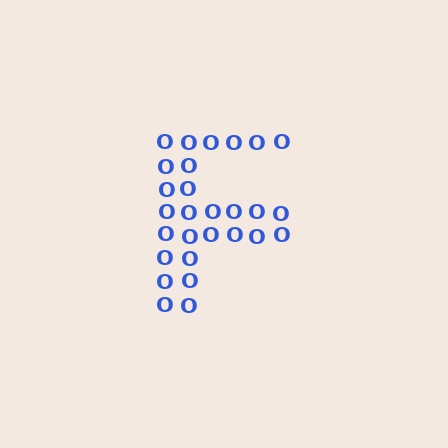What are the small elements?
The small elements are letter O's.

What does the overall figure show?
The overall figure shows the letter F.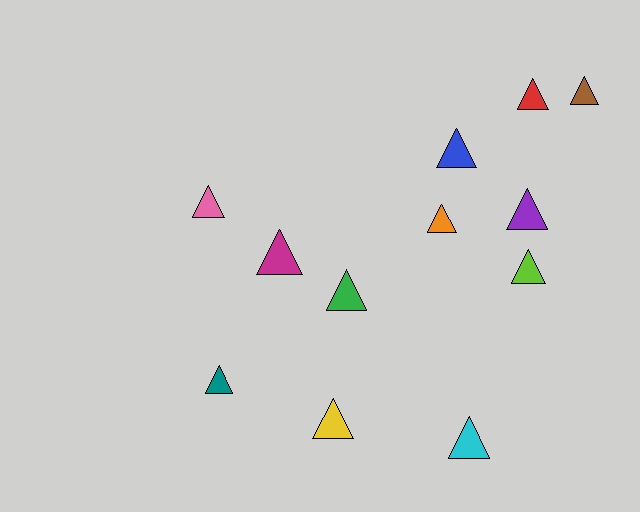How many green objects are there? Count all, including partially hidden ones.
There is 1 green object.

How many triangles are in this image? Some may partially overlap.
There are 12 triangles.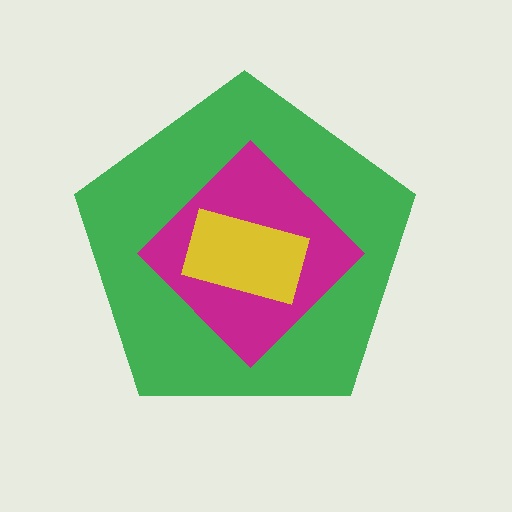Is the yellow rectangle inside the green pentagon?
Yes.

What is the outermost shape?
The green pentagon.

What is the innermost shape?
The yellow rectangle.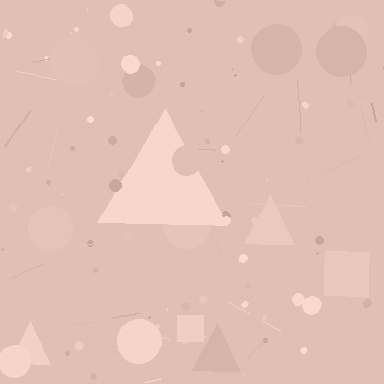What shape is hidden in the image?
A triangle is hidden in the image.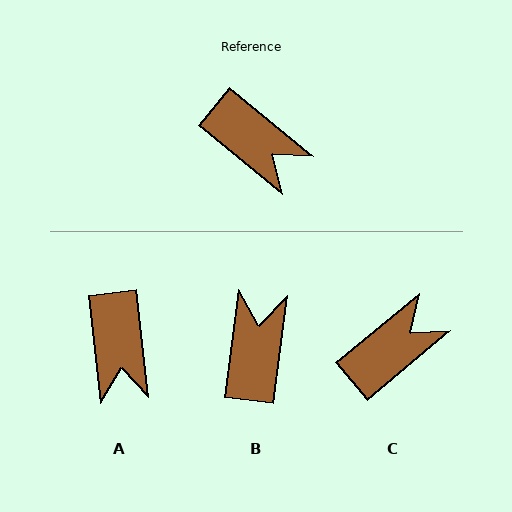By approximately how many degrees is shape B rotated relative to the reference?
Approximately 122 degrees counter-clockwise.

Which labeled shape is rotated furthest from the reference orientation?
B, about 122 degrees away.